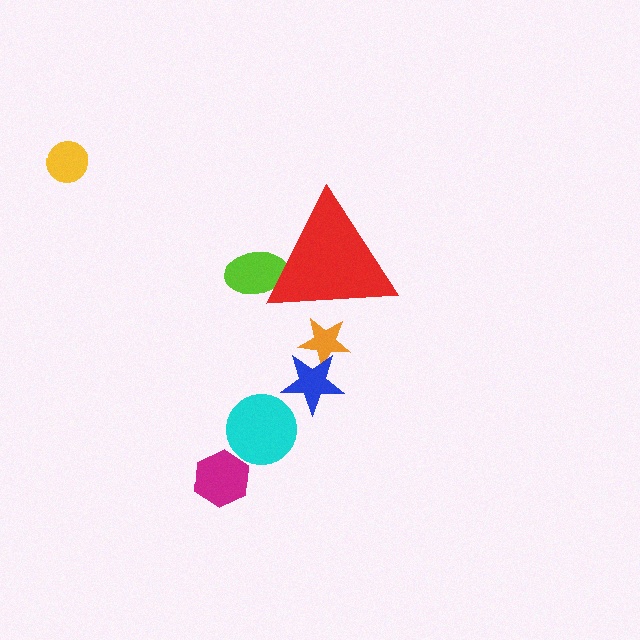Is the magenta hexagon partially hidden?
No, the magenta hexagon is fully visible.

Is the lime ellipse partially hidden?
Yes, the lime ellipse is partially hidden behind the red triangle.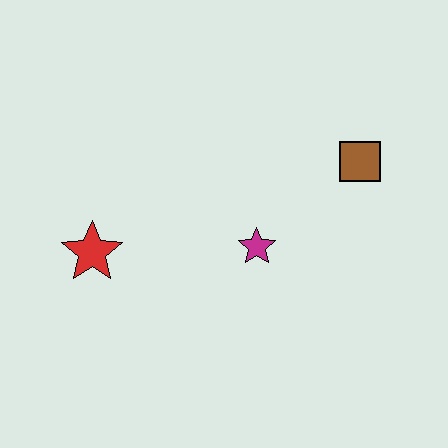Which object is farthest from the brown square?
The red star is farthest from the brown square.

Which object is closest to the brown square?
The magenta star is closest to the brown square.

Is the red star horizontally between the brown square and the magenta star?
No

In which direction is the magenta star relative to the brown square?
The magenta star is to the left of the brown square.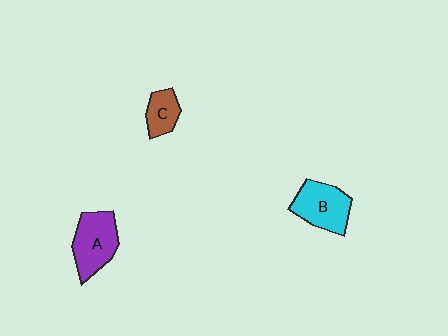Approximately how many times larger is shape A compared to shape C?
Approximately 1.9 times.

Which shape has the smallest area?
Shape C (brown).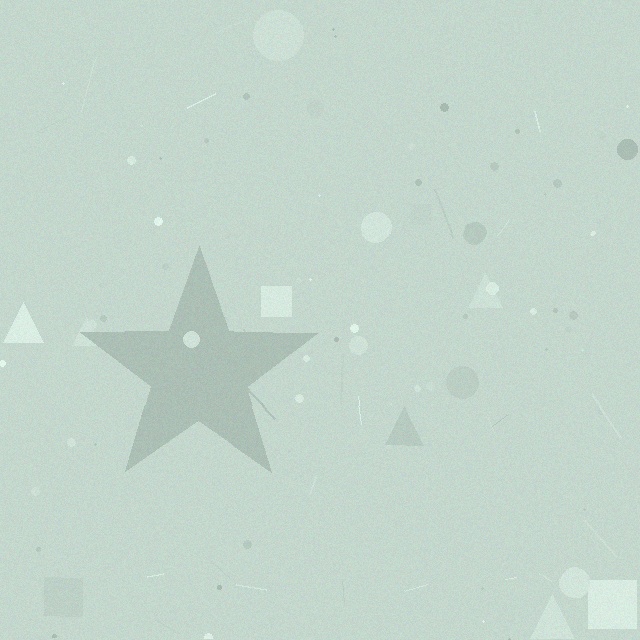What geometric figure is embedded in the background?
A star is embedded in the background.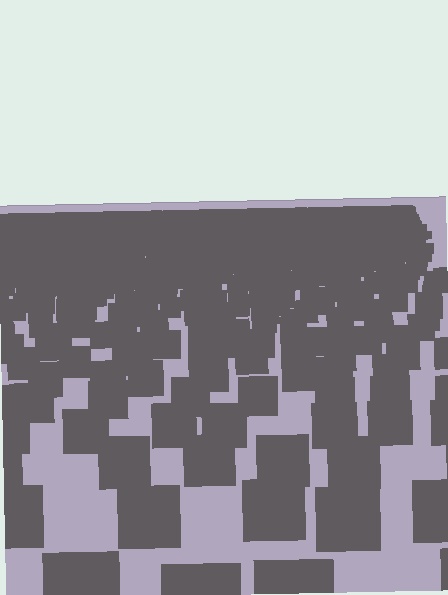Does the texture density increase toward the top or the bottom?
Density increases toward the top.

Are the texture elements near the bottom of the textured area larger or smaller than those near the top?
Larger. Near the bottom, elements are closer to the viewer and appear at a bigger on-screen size.